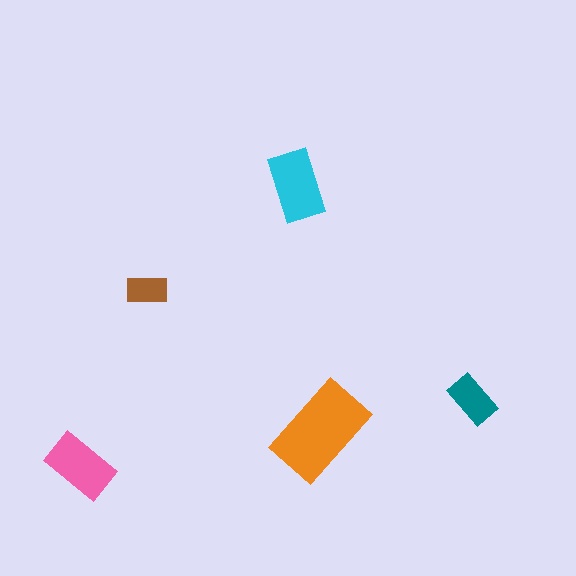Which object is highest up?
The cyan rectangle is topmost.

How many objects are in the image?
There are 5 objects in the image.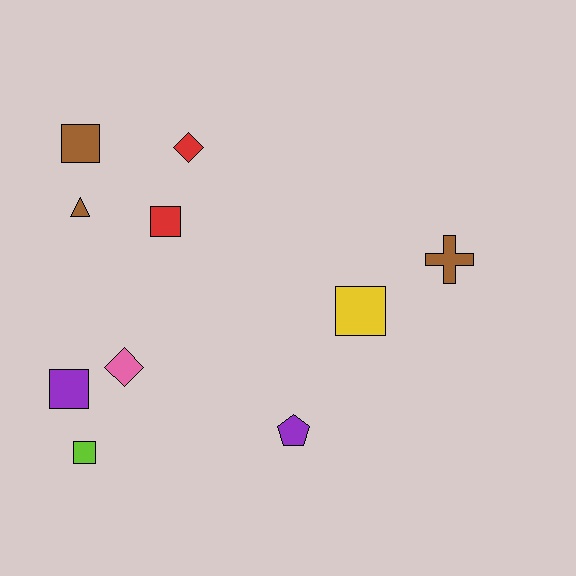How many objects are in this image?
There are 10 objects.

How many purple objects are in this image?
There are 2 purple objects.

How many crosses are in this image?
There is 1 cross.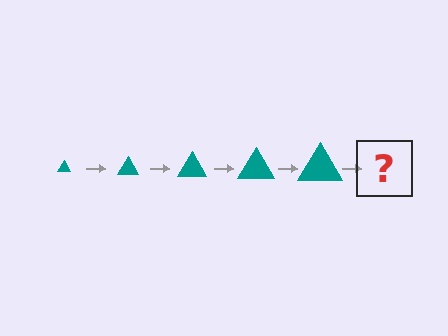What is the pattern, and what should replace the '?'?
The pattern is that the triangle gets progressively larger each step. The '?' should be a teal triangle, larger than the previous one.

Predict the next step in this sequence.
The next step is a teal triangle, larger than the previous one.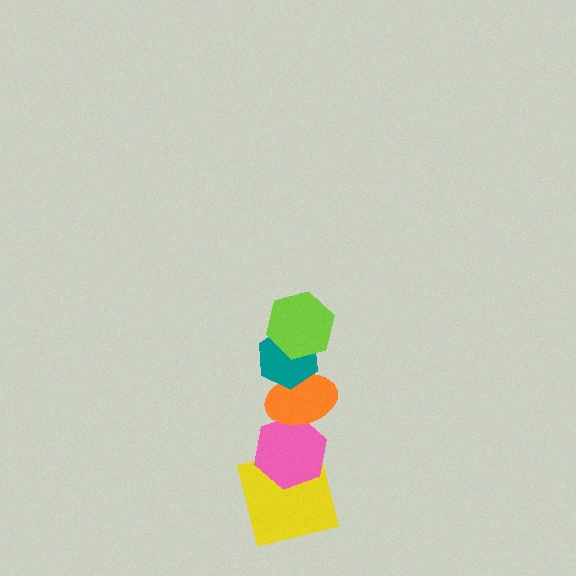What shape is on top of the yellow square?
The pink hexagon is on top of the yellow square.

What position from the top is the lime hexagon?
The lime hexagon is 1st from the top.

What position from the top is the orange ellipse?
The orange ellipse is 3rd from the top.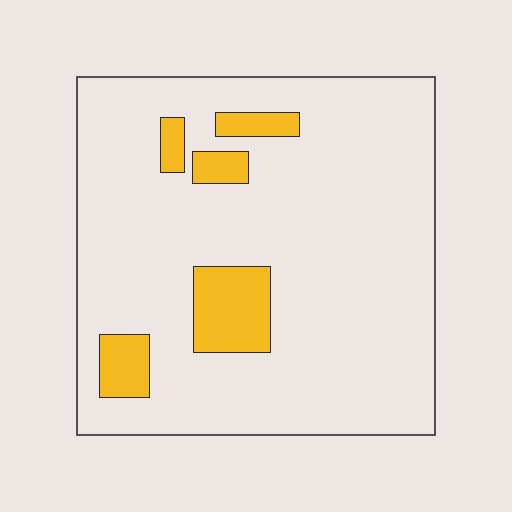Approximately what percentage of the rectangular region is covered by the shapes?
Approximately 10%.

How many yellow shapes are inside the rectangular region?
5.